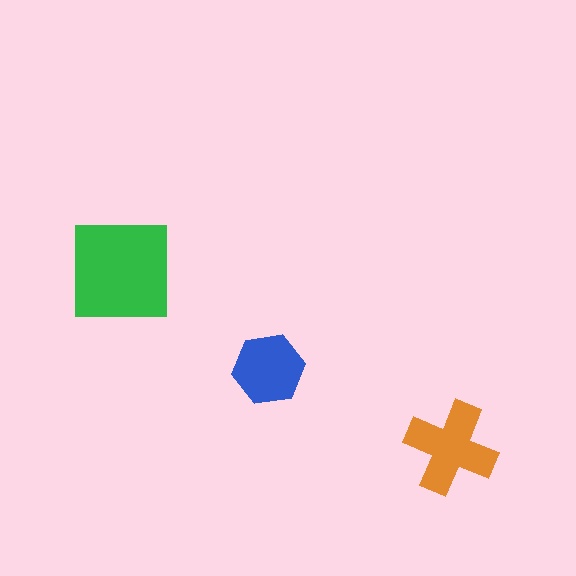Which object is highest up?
The green square is topmost.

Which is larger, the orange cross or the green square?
The green square.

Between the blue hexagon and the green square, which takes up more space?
The green square.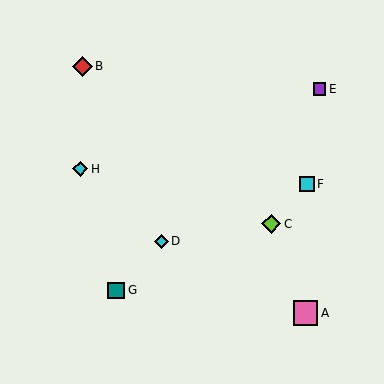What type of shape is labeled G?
Shape G is a teal square.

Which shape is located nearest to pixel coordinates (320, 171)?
The cyan square (labeled F) at (307, 184) is nearest to that location.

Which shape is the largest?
The pink square (labeled A) is the largest.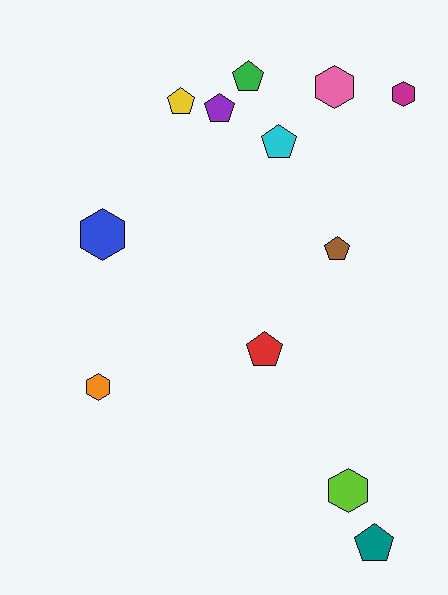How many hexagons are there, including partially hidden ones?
There are 5 hexagons.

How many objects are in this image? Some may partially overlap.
There are 12 objects.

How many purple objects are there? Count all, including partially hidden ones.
There is 1 purple object.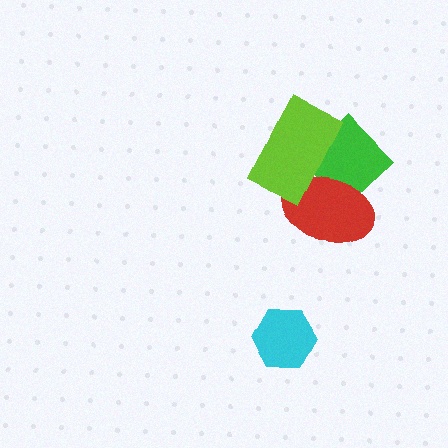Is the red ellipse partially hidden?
Yes, it is partially covered by another shape.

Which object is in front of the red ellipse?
The lime rectangle is in front of the red ellipse.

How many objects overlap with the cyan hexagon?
0 objects overlap with the cyan hexagon.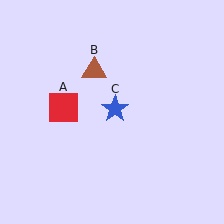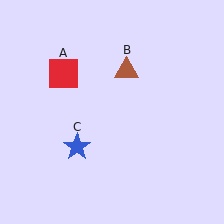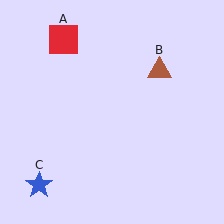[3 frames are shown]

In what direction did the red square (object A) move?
The red square (object A) moved up.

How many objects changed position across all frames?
3 objects changed position: red square (object A), brown triangle (object B), blue star (object C).